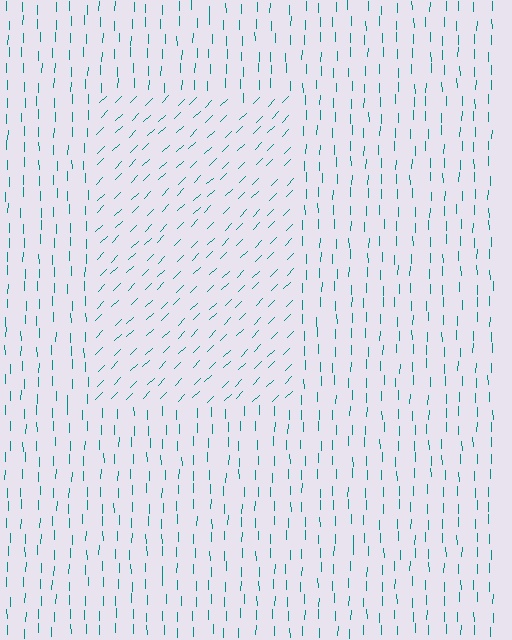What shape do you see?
I see a rectangle.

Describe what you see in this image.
The image is filled with small teal line segments. A rectangle region in the image has lines oriented differently from the surrounding lines, creating a visible texture boundary.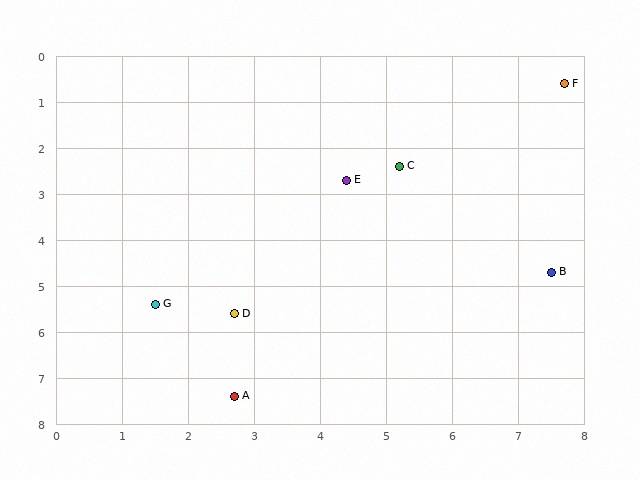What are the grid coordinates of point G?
Point G is at approximately (1.5, 5.4).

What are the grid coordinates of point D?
Point D is at approximately (2.7, 5.6).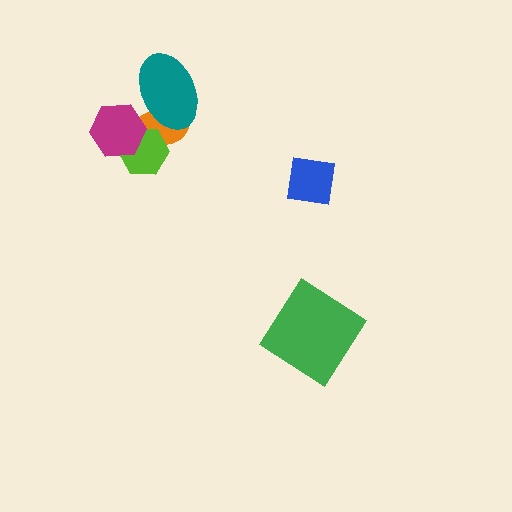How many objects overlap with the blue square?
0 objects overlap with the blue square.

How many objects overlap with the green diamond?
0 objects overlap with the green diamond.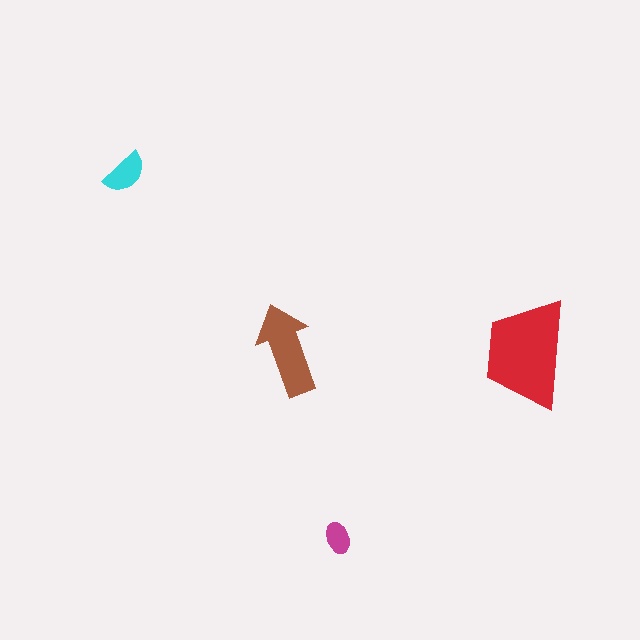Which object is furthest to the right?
The red trapezoid is rightmost.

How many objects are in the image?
There are 4 objects in the image.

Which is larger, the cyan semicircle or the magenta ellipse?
The cyan semicircle.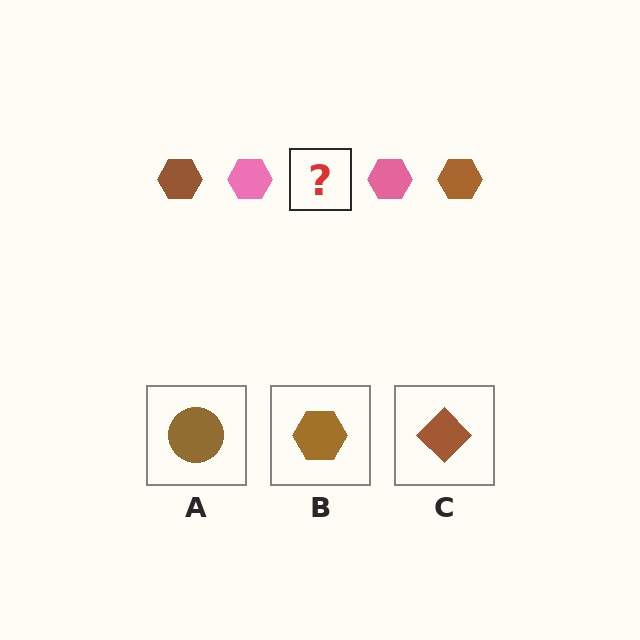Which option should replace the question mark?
Option B.